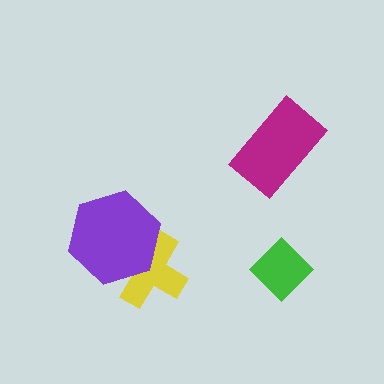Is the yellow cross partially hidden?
Yes, it is partially covered by another shape.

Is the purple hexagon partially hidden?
No, no other shape covers it.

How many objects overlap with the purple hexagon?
1 object overlaps with the purple hexagon.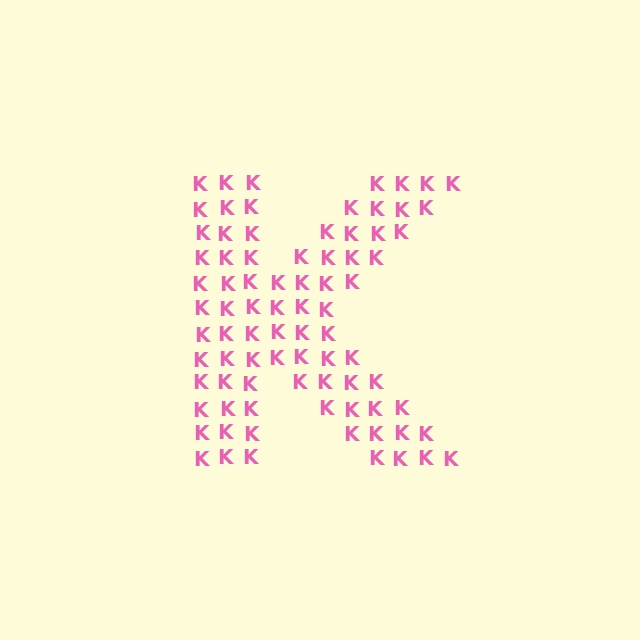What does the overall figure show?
The overall figure shows the letter K.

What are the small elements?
The small elements are letter K's.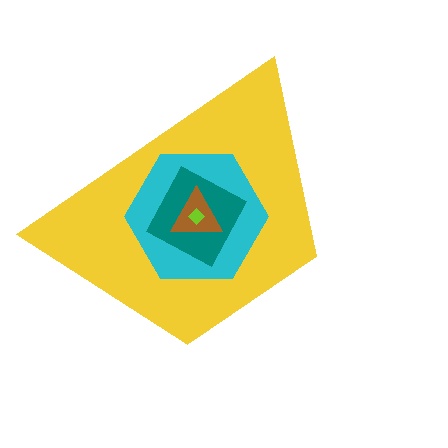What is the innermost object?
The lime diamond.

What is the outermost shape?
The yellow trapezoid.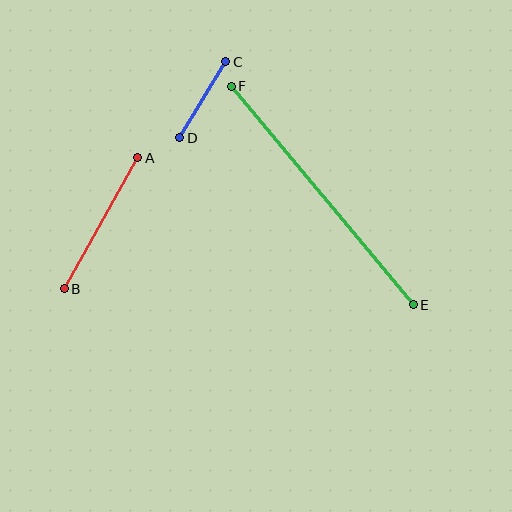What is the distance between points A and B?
The distance is approximately 150 pixels.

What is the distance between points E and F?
The distance is approximately 285 pixels.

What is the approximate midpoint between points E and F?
The midpoint is at approximately (322, 196) pixels.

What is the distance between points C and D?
The distance is approximately 89 pixels.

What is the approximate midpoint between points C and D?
The midpoint is at approximately (203, 100) pixels.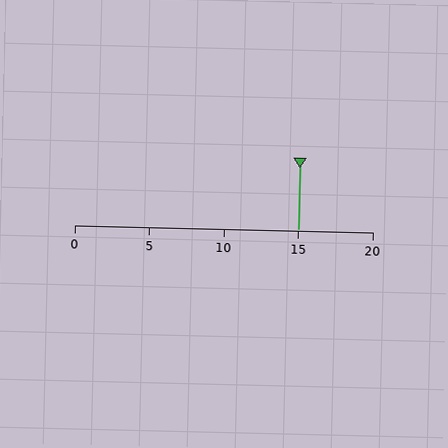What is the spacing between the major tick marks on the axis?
The major ticks are spaced 5 apart.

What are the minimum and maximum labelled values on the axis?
The axis runs from 0 to 20.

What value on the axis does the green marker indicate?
The marker indicates approximately 15.